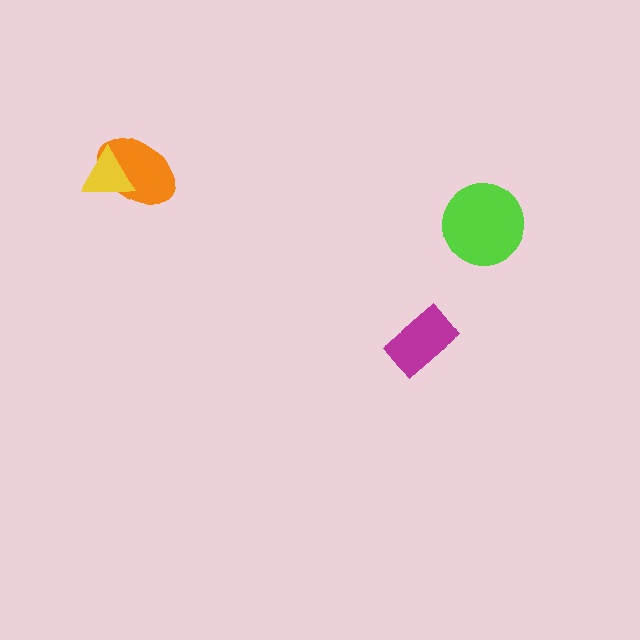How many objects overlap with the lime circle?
0 objects overlap with the lime circle.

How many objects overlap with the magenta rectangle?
0 objects overlap with the magenta rectangle.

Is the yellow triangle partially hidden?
No, no other shape covers it.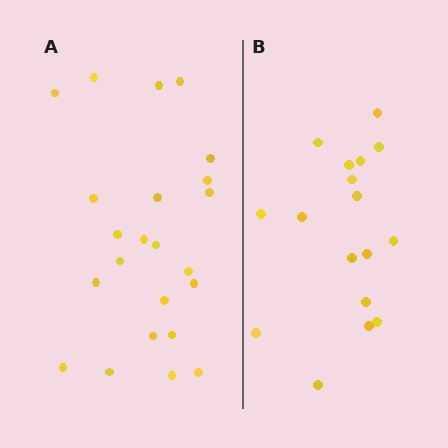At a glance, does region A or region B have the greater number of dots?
Region A (the left region) has more dots.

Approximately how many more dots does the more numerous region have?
Region A has about 6 more dots than region B.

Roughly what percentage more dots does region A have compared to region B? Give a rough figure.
About 35% more.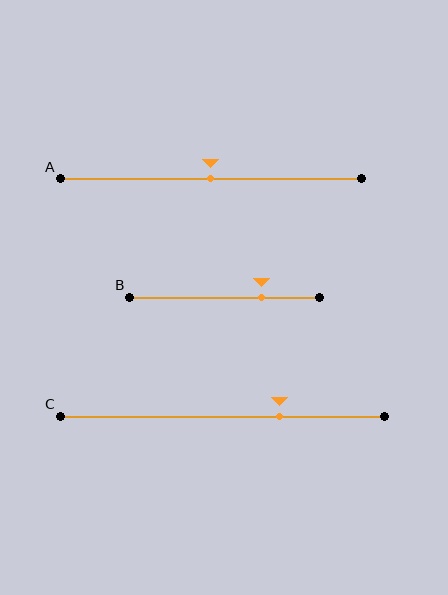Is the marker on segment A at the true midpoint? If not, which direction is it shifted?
Yes, the marker on segment A is at the true midpoint.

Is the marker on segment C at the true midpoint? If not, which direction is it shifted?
No, the marker on segment C is shifted to the right by about 18% of the segment length.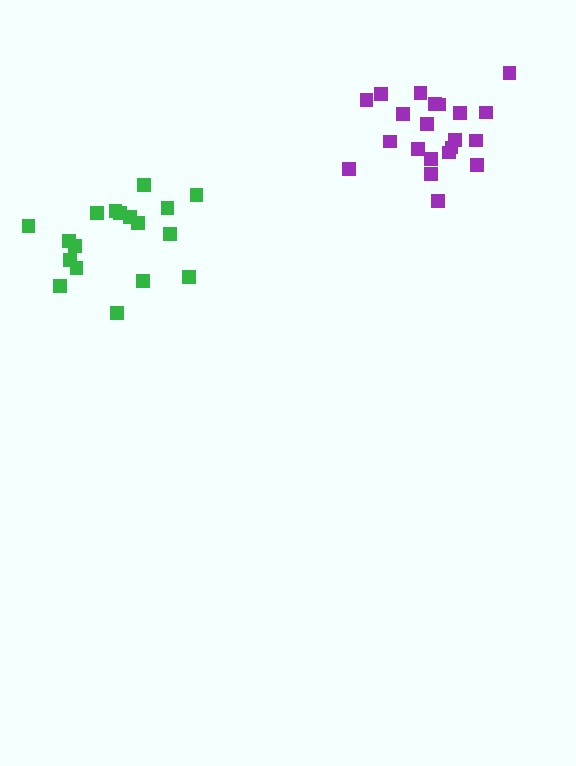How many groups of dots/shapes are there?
There are 2 groups.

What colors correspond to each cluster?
The clusters are colored: green, purple.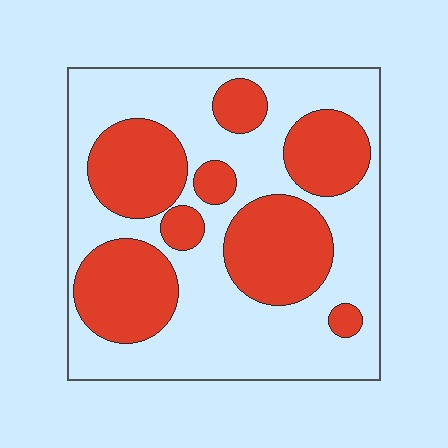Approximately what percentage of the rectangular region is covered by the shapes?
Approximately 40%.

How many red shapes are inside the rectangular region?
8.